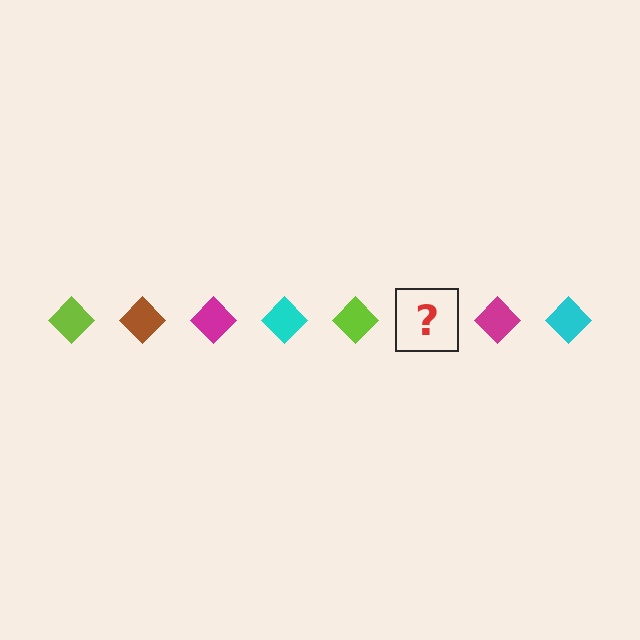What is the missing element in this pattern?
The missing element is a brown diamond.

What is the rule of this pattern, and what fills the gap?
The rule is that the pattern cycles through lime, brown, magenta, cyan diamonds. The gap should be filled with a brown diamond.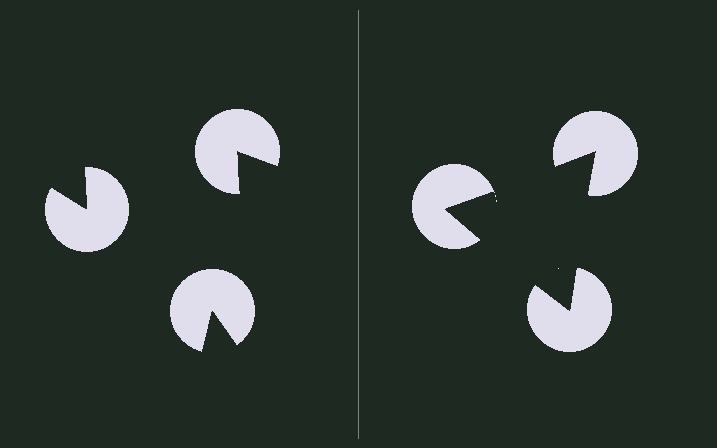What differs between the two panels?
The pac-man discs are positioned identically on both sides; only the wedge orientations differ. On the right they align to a triangle; on the left they are misaligned.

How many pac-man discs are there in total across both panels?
6 — 3 on each side.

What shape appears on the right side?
An illusory triangle.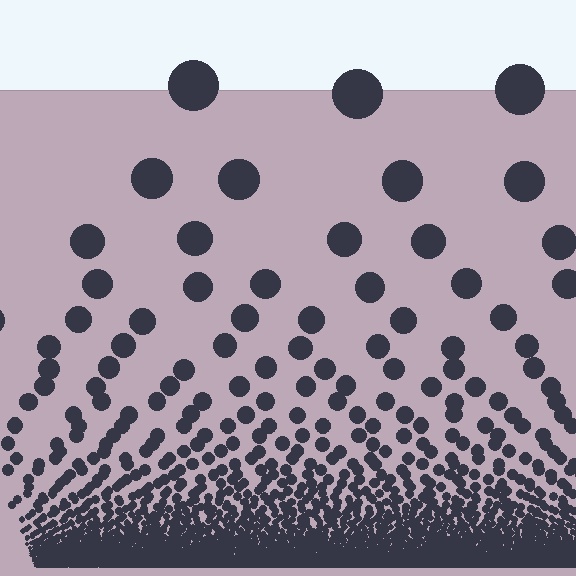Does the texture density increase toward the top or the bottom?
Density increases toward the bottom.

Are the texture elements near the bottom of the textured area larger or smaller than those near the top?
Smaller. The gradient is inverted — elements near the bottom are smaller and denser.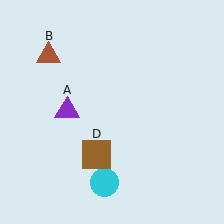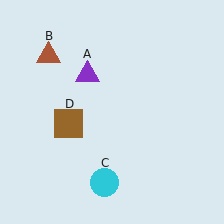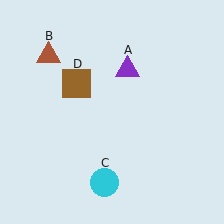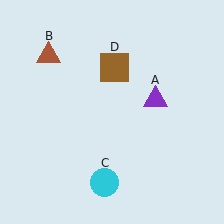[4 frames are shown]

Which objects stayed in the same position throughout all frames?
Brown triangle (object B) and cyan circle (object C) remained stationary.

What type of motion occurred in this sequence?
The purple triangle (object A), brown square (object D) rotated clockwise around the center of the scene.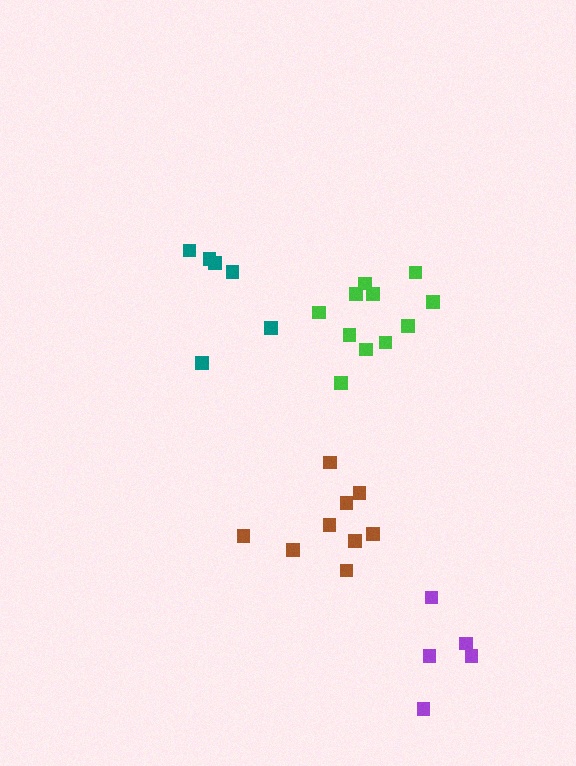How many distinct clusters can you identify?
There are 4 distinct clusters.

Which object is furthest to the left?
The teal cluster is leftmost.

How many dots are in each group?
Group 1: 6 dots, Group 2: 9 dots, Group 3: 11 dots, Group 4: 5 dots (31 total).